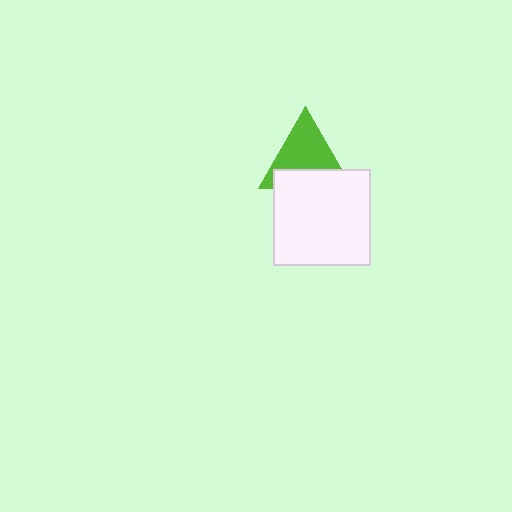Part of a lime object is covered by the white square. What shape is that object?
It is a triangle.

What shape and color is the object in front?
The object in front is a white square.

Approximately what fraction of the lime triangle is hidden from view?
Roughly 37% of the lime triangle is hidden behind the white square.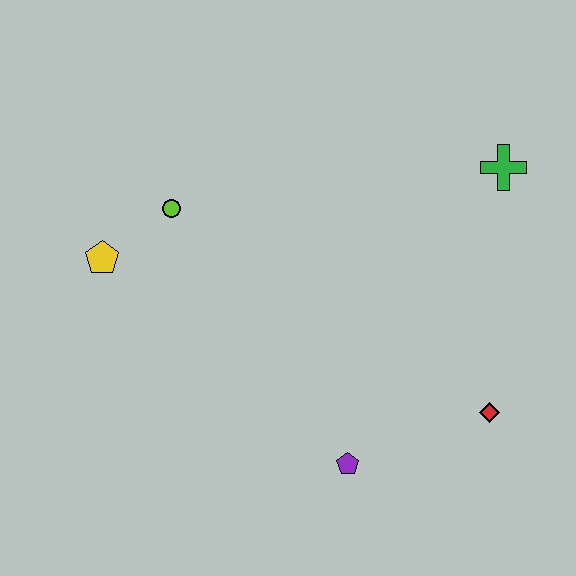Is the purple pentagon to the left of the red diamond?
Yes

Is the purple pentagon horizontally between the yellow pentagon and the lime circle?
No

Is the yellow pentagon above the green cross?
No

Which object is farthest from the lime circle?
The red diamond is farthest from the lime circle.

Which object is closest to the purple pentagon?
The red diamond is closest to the purple pentagon.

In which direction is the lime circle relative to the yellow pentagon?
The lime circle is to the right of the yellow pentagon.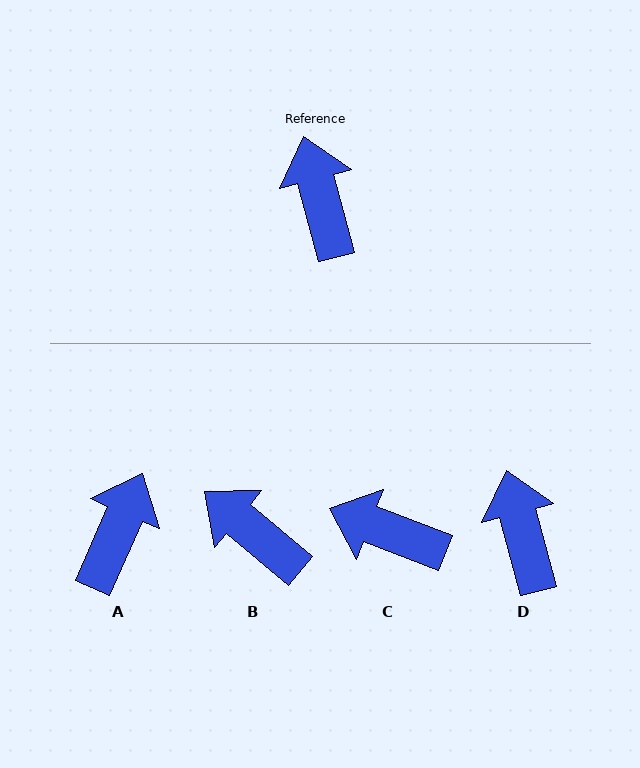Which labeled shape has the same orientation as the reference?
D.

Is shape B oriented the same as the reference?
No, it is off by about 35 degrees.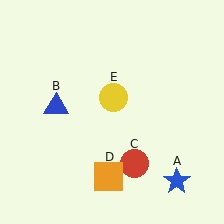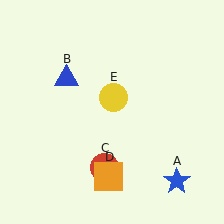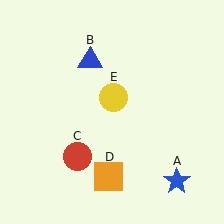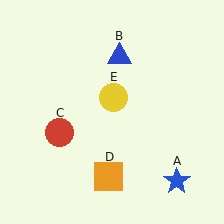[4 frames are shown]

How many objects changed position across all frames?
2 objects changed position: blue triangle (object B), red circle (object C).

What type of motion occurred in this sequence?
The blue triangle (object B), red circle (object C) rotated clockwise around the center of the scene.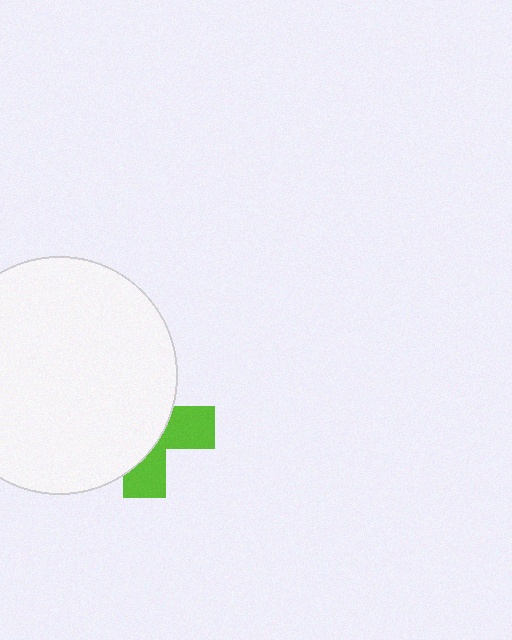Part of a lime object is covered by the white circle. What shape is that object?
It is a cross.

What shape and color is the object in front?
The object in front is a white circle.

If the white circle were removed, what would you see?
You would see the complete lime cross.